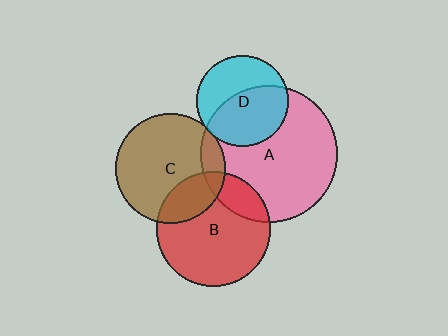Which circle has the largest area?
Circle A (pink).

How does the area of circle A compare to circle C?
Approximately 1.5 times.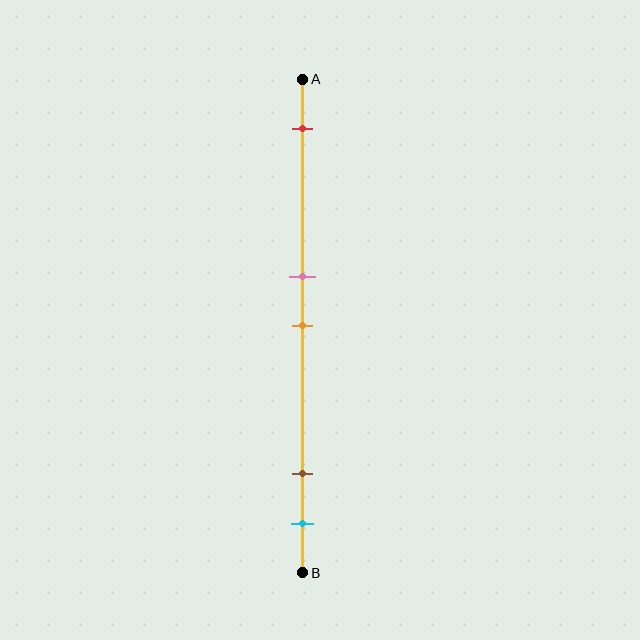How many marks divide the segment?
There are 5 marks dividing the segment.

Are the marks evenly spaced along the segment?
No, the marks are not evenly spaced.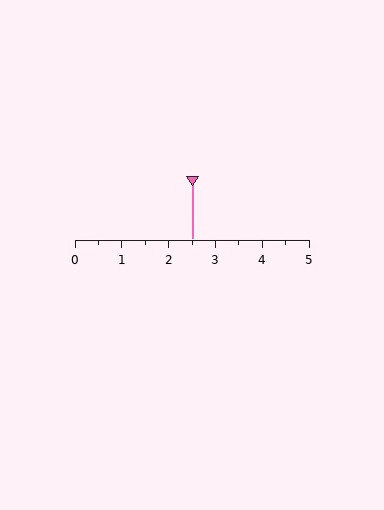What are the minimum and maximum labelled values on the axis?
The axis runs from 0 to 5.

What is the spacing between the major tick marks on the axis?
The major ticks are spaced 1 apart.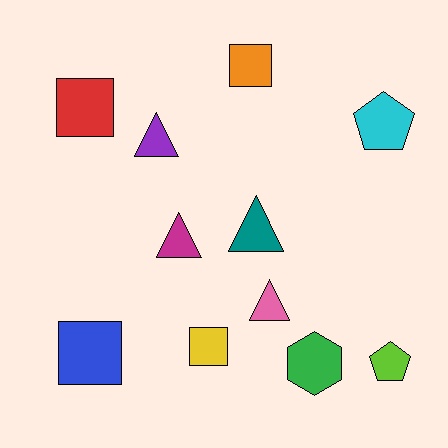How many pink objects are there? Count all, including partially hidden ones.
There is 1 pink object.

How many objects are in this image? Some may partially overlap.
There are 11 objects.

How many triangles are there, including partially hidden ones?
There are 4 triangles.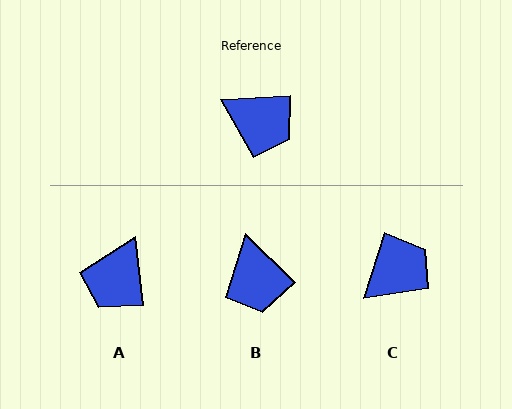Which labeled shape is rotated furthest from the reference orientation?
A, about 87 degrees away.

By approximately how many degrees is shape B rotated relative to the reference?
Approximately 48 degrees clockwise.